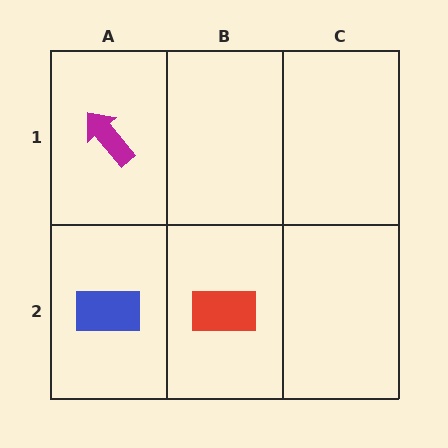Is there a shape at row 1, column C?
No, that cell is empty.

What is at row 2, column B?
A red rectangle.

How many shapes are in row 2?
2 shapes.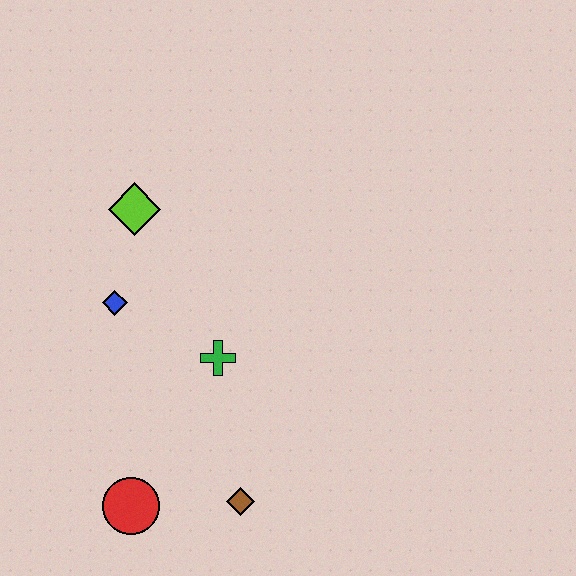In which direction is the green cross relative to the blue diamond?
The green cross is to the right of the blue diamond.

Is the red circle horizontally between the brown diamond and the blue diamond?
Yes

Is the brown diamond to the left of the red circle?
No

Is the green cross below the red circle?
No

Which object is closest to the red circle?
The brown diamond is closest to the red circle.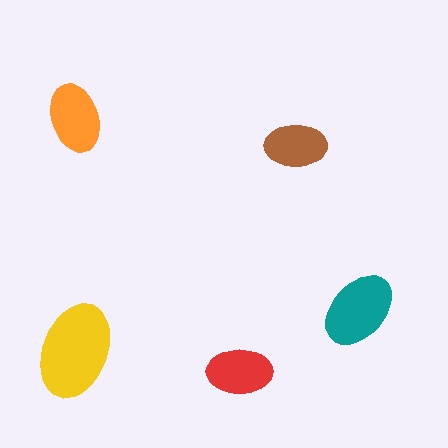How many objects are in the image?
There are 5 objects in the image.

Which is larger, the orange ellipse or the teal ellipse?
The teal one.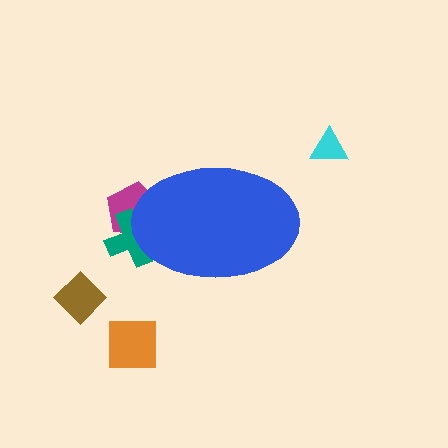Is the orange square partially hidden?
No, the orange square is fully visible.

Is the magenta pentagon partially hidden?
Yes, the magenta pentagon is partially hidden behind the blue ellipse.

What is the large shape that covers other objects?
A blue ellipse.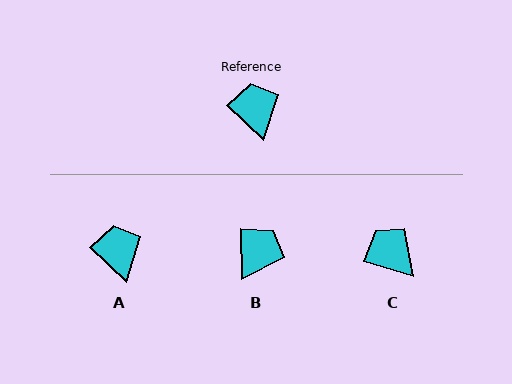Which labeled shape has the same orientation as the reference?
A.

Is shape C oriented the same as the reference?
No, it is off by about 27 degrees.